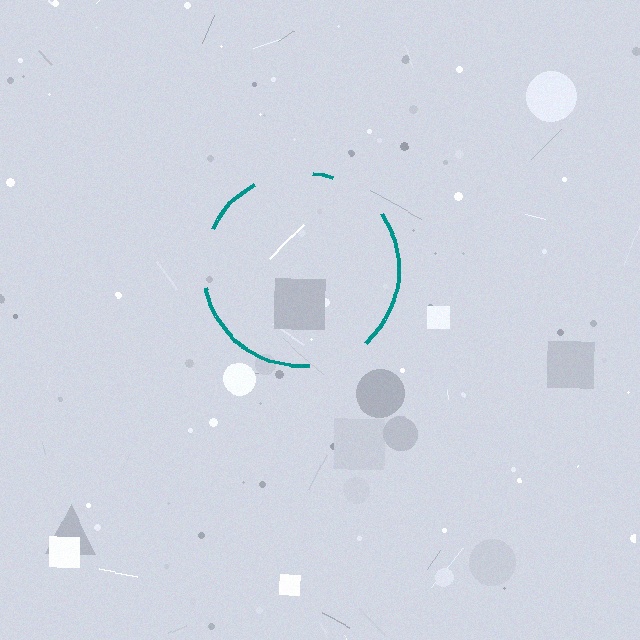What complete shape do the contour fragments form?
The contour fragments form a circle.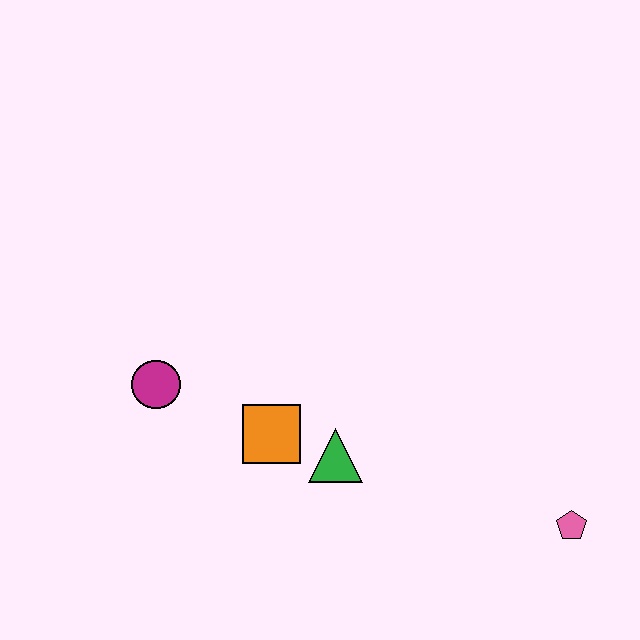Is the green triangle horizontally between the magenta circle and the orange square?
No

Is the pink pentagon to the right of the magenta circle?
Yes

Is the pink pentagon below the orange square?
Yes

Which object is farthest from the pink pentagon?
The magenta circle is farthest from the pink pentagon.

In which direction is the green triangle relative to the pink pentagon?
The green triangle is to the left of the pink pentagon.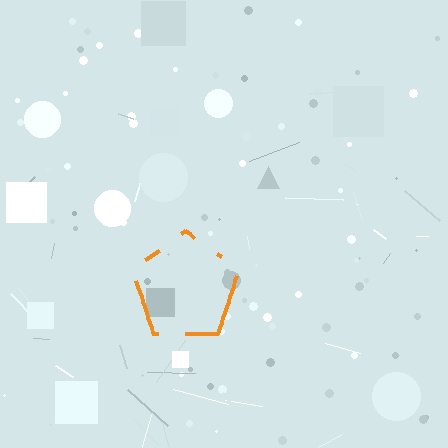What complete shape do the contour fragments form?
The contour fragments form a pentagon.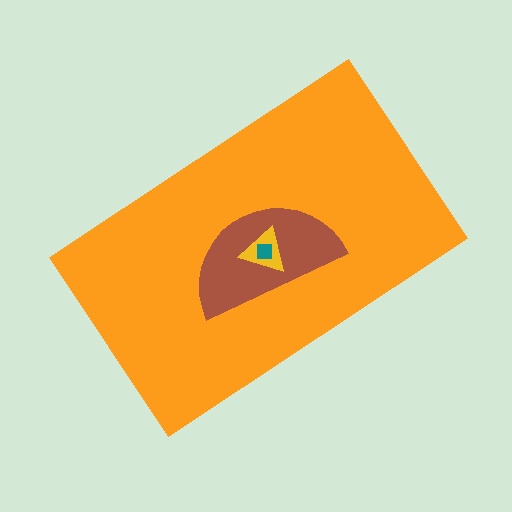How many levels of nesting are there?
4.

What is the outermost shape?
The orange rectangle.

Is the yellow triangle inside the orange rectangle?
Yes.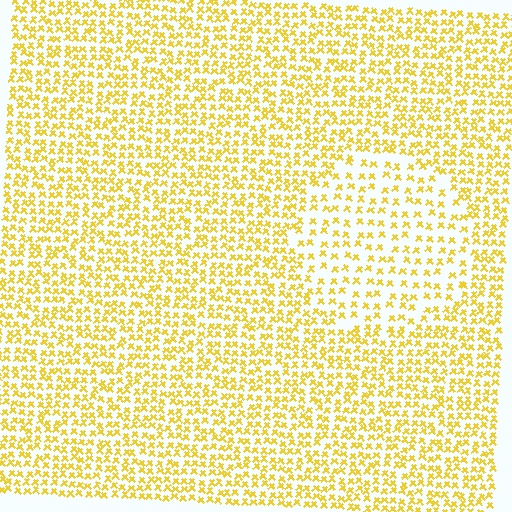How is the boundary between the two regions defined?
The boundary is defined by a change in element density (approximately 1.8x ratio). All elements are the same color, size, and shape.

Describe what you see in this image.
The image contains small yellow elements arranged at two different densities. A circle-shaped region is visible where the elements are less densely packed than the surrounding area.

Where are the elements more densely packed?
The elements are more densely packed outside the circle boundary.